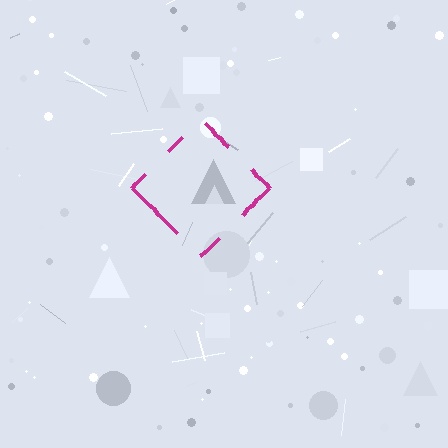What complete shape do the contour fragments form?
The contour fragments form a diamond.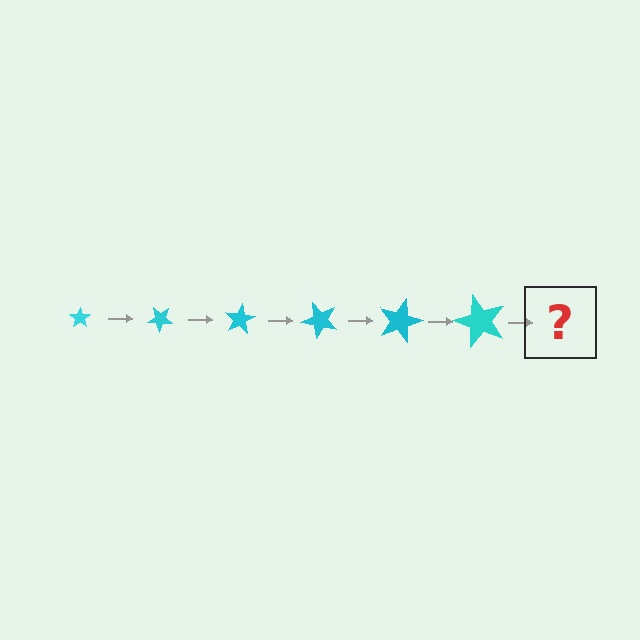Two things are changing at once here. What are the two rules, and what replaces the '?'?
The two rules are that the star grows larger each step and it rotates 40 degrees each step. The '?' should be a star, larger than the previous one and rotated 240 degrees from the start.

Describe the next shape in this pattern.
It should be a star, larger than the previous one and rotated 240 degrees from the start.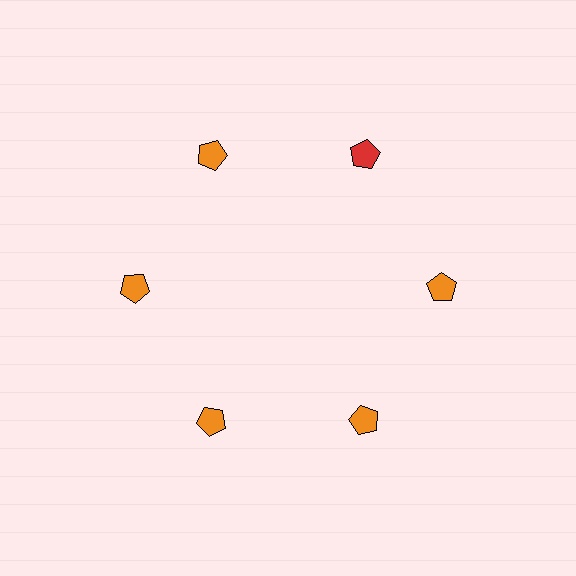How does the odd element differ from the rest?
It has a different color: red instead of orange.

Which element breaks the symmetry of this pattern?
The red pentagon at roughly the 1 o'clock position breaks the symmetry. All other shapes are orange pentagons.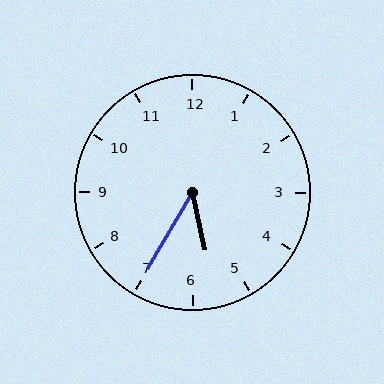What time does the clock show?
5:35.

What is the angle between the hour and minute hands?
Approximately 42 degrees.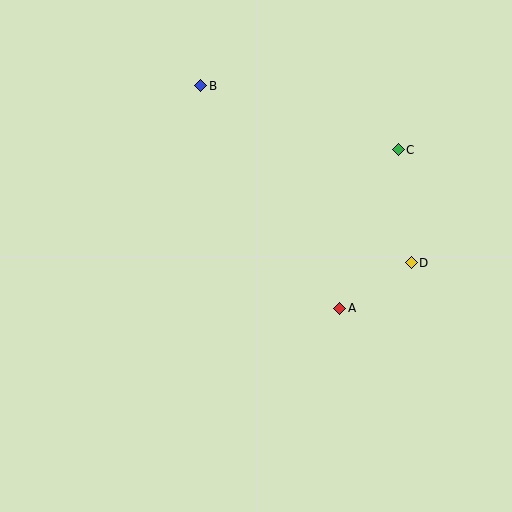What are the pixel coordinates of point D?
Point D is at (411, 263).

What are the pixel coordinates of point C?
Point C is at (398, 150).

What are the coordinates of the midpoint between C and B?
The midpoint between C and B is at (299, 118).